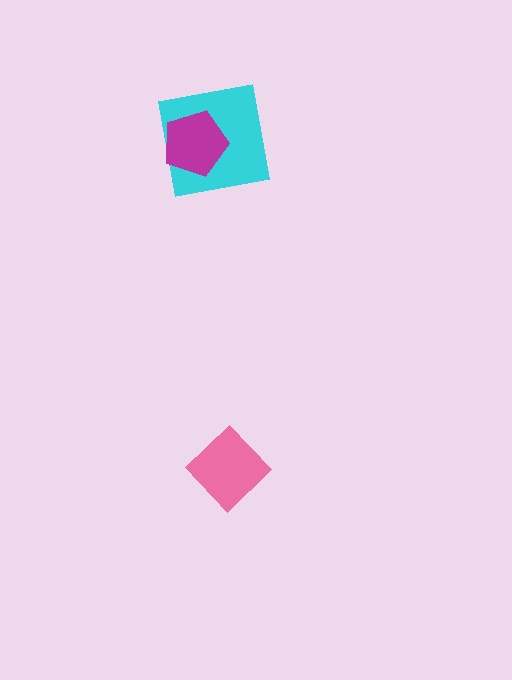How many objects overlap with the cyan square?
1 object overlaps with the cyan square.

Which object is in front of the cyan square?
The magenta pentagon is in front of the cyan square.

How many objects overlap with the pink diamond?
0 objects overlap with the pink diamond.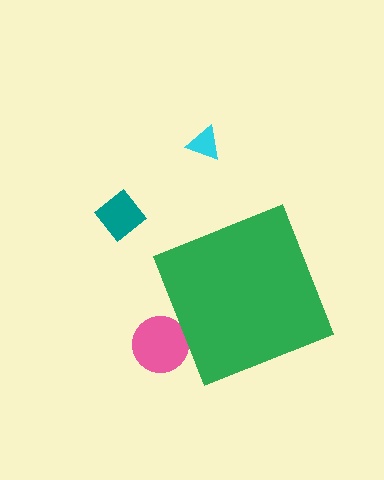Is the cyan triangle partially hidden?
No, the cyan triangle is fully visible.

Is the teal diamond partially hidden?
No, the teal diamond is fully visible.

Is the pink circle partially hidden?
Yes, the pink circle is partially hidden behind the green diamond.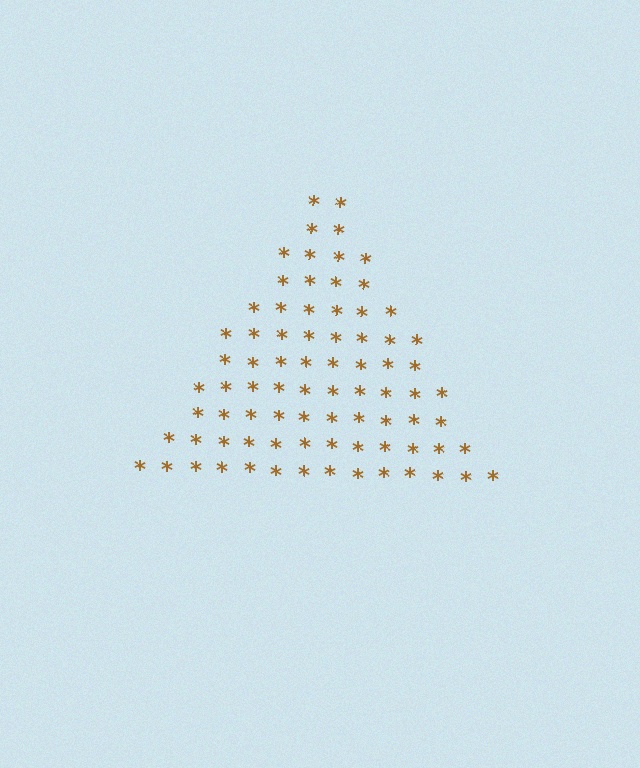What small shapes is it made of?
It is made of small asterisks.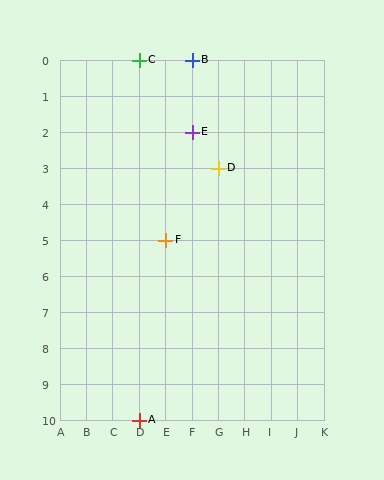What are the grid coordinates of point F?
Point F is at grid coordinates (E, 5).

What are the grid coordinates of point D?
Point D is at grid coordinates (G, 3).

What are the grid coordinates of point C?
Point C is at grid coordinates (D, 0).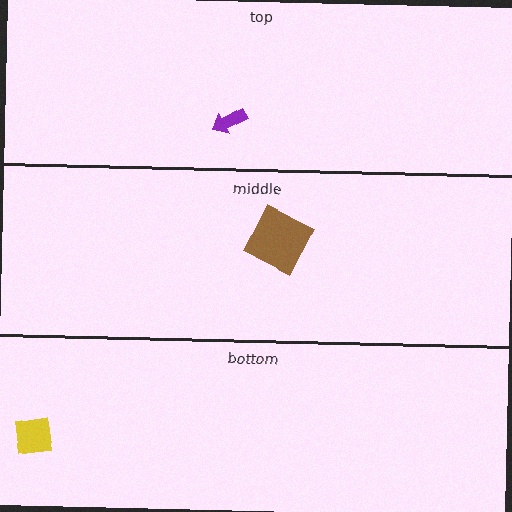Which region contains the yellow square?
The bottom region.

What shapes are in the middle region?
The brown square.